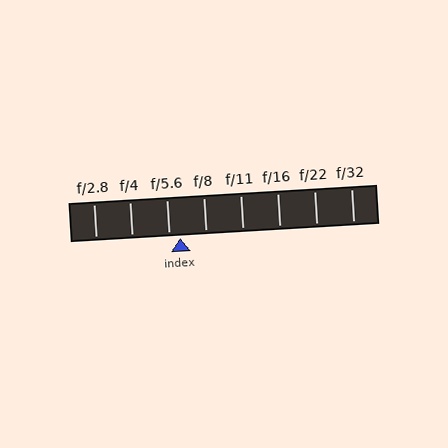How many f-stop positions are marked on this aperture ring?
There are 8 f-stop positions marked.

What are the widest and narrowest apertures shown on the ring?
The widest aperture shown is f/2.8 and the narrowest is f/32.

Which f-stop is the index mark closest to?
The index mark is closest to f/5.6.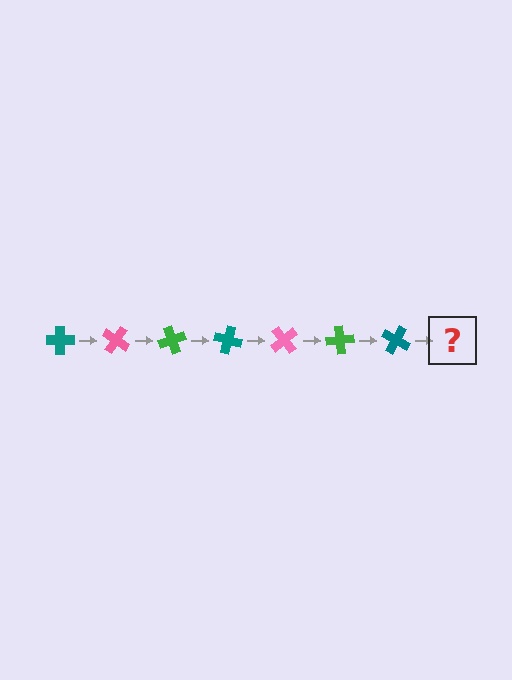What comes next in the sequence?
The next element should be a pink cross, rotated 245 degrees from the start.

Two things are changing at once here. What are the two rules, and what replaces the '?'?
The two rules are that it rotates 35 degrees each step and the color cycles through teal, pink, and green. The '?' should be a pink cross, rotated 245 degrees from the start.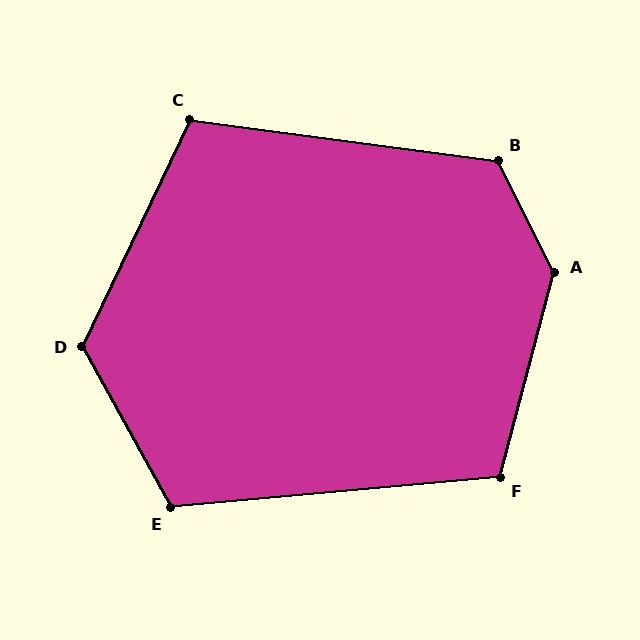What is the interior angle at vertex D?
Approximately 126 degrees (obtuse).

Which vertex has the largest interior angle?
A, at approximately 139 degrees.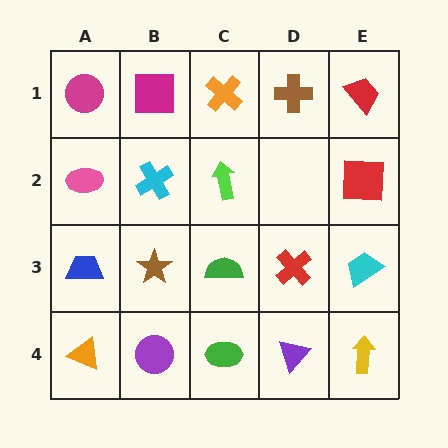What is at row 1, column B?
A magenta square.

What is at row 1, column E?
A red trapezoid.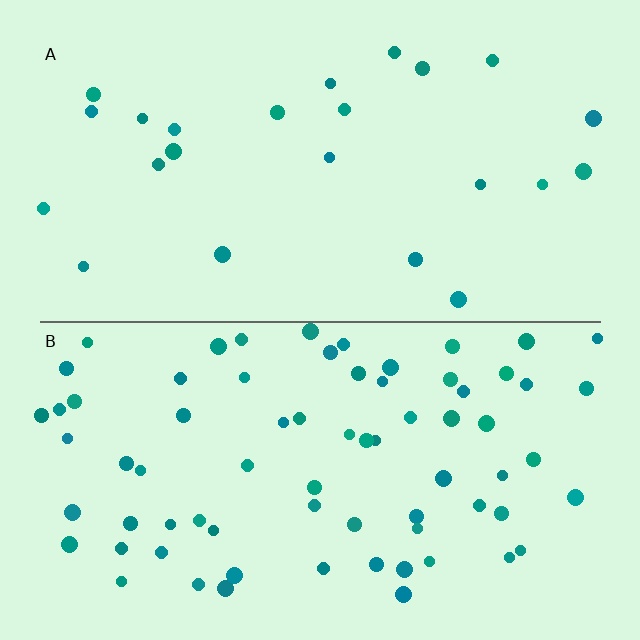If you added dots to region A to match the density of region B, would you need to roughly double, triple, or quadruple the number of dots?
Approximately triple.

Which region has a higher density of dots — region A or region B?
B (the bottom).